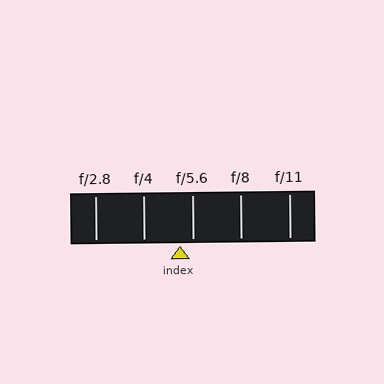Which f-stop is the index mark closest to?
The index mark is closest to f/5.6.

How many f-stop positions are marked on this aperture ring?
There are 5 f-stop positions marked.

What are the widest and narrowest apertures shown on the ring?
The widest aperture shown is f/2.8 and the narrowest is f/11.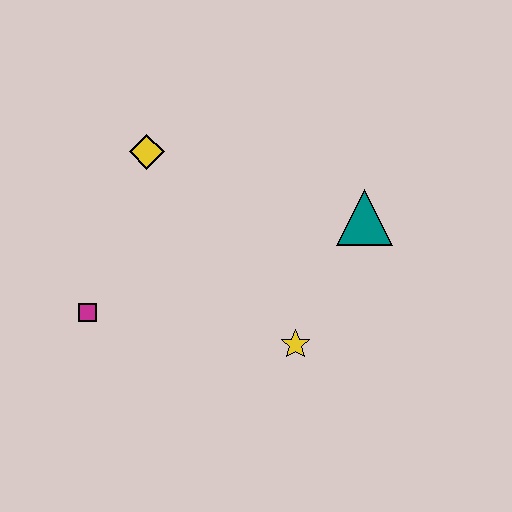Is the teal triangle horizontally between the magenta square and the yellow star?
No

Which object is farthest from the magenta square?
The teal triangle is farthest from the magenta square.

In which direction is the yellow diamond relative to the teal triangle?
The yellow diamond is to the left of the teal triangle.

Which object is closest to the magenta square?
The yellow diamond is closest to the magenta square.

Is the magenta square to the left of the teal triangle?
Yes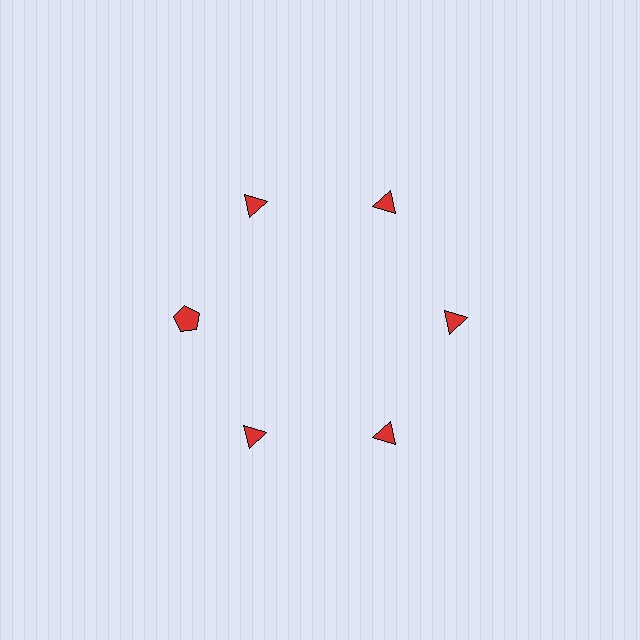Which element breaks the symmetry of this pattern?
The red pentagon at roughly the 9 o'clock position breaks the symmetry. All other shapes are red triangles.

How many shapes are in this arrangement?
There are 6 shapes arranged in a ring pattern.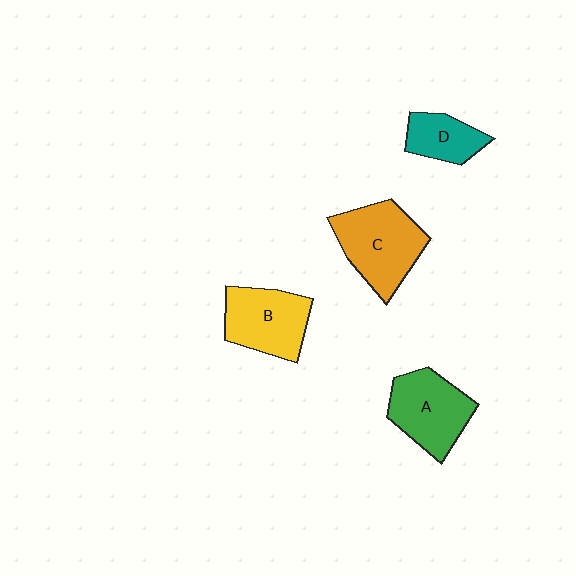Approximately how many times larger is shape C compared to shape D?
Approximately 1.9 times.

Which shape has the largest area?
Shape C (orange).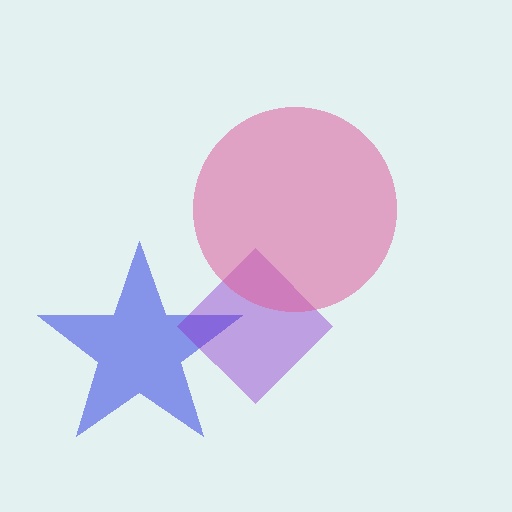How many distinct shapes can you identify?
There are 3 distinct shapes: a blue star, a purple diamond, a pink circle.